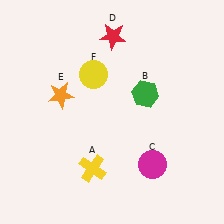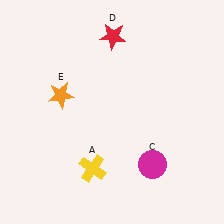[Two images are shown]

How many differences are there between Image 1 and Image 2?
There are 2 differences between the two images.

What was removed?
The yellow circle (F), the green hexagon (B) were removed in Image 2.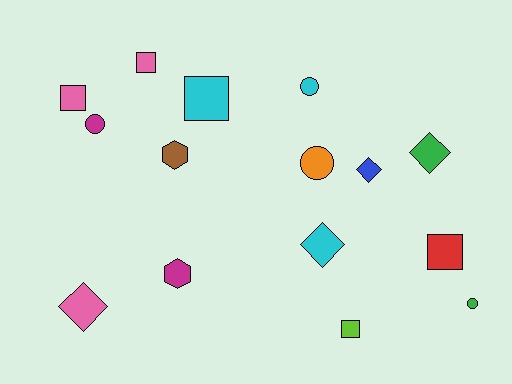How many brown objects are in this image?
There is 1 brown object.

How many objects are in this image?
There are 15 objects.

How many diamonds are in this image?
There are 4 diamonds.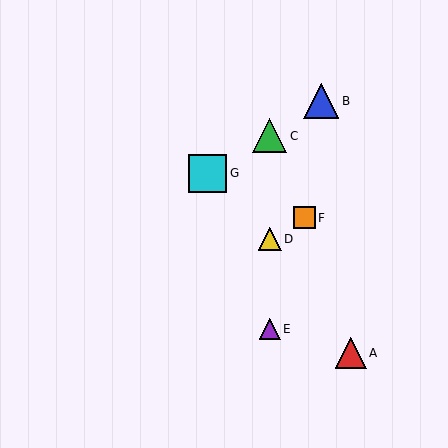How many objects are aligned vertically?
3 objects (C, D, E) are aligned vertically.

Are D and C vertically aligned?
Yes, both are at x≈270.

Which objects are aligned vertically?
Objects C, D, E are aligned vertically.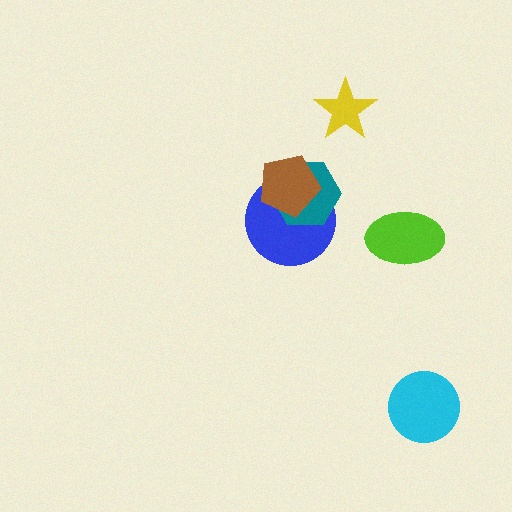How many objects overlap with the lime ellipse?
0 objects overlap with the lime ellipse.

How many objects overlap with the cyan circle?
0 objects overlap with the cyan circle.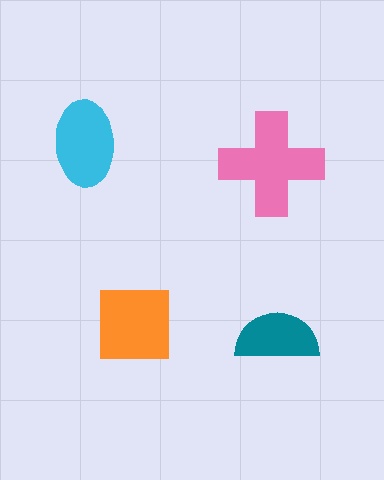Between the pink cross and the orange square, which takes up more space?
The pink cross.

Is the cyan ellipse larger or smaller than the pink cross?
Smaller.